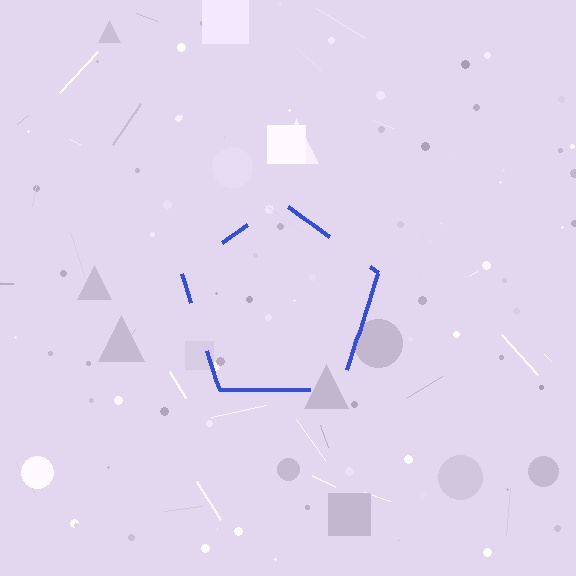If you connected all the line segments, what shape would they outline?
They would outline a pentagon.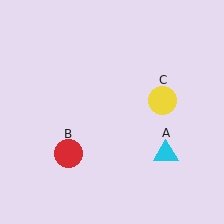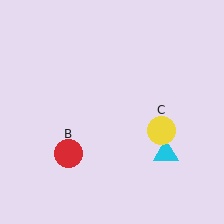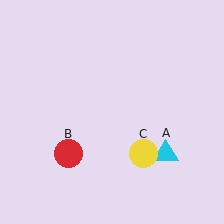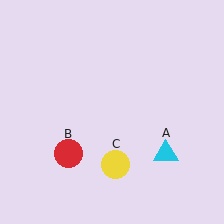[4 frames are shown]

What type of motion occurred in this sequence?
The yellow circle (object C) rotated clockwise around the center of the scene.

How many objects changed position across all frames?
1 object changed position: yellow circle (object C).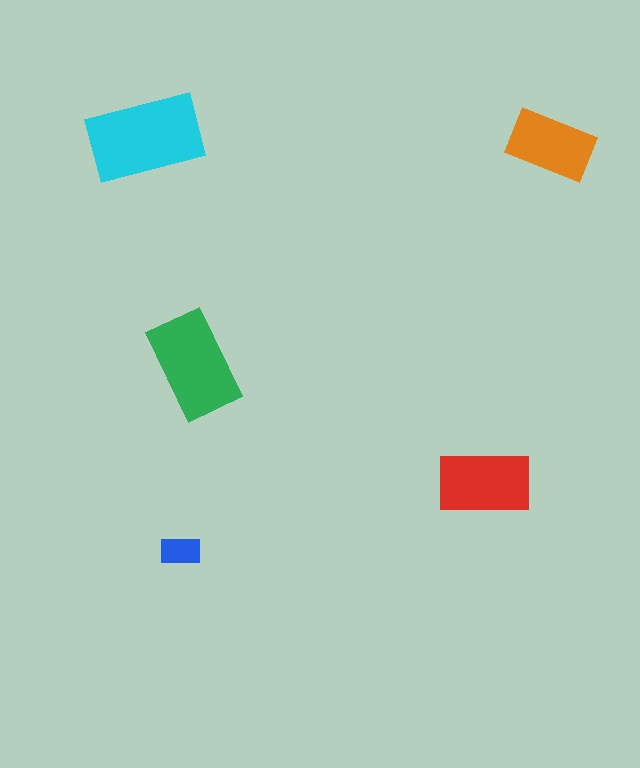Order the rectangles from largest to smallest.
the cyan one, the green one, the red one, the orange one, the blue one.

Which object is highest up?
The cyan rectangle is topmost.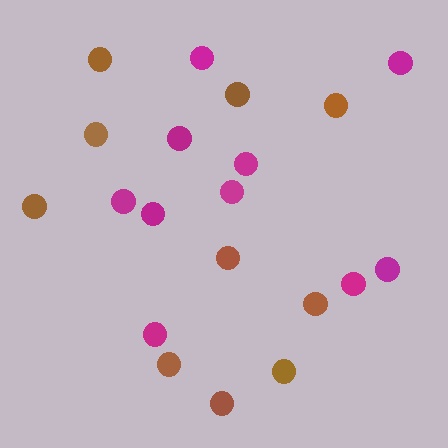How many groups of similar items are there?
There are 2 groups: one group of magenta circles (10) and one group of brown circles (10).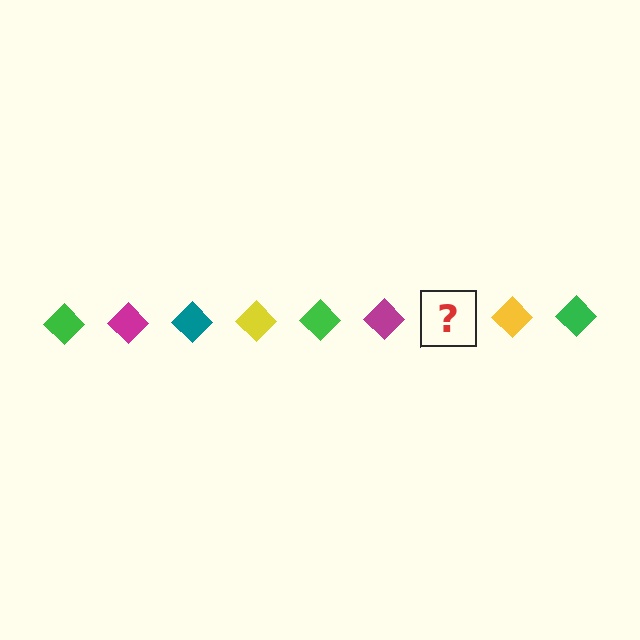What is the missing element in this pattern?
The missing element is a teal diamond.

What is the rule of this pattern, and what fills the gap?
The rule is that the pattern cycles through green, magenta, teal, yellow diamonds. The gap should be filled with a teal diamond.